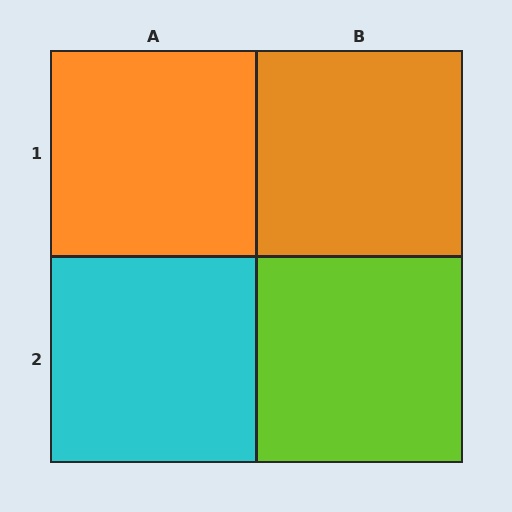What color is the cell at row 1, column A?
Orange.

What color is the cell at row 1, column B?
Orange.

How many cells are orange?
2 cells are orange.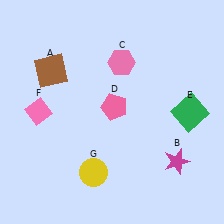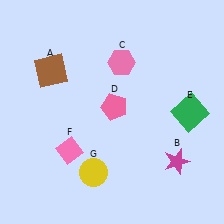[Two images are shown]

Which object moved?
The pink diamond (F) moved down.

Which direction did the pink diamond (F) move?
The pink diamond (F) moved down.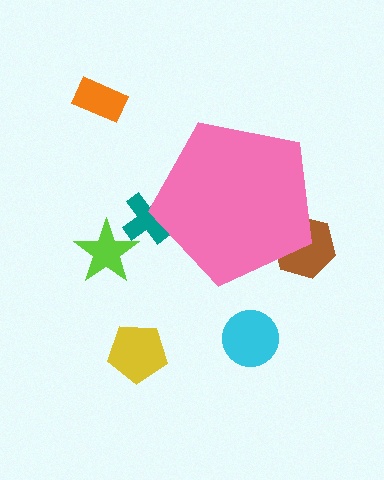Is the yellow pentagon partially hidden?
No, the yellow pentagon is fully visible.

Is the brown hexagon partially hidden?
Yes, the brown hexagon is partially hidden behind the pink pentagon.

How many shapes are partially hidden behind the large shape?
2 shapes are partially hidden.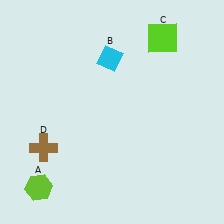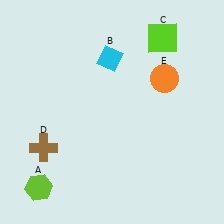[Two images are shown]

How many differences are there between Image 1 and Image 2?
There is 1 difference between the two images.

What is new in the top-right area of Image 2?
An orange circle (E) was added in the top-right area of Image 2.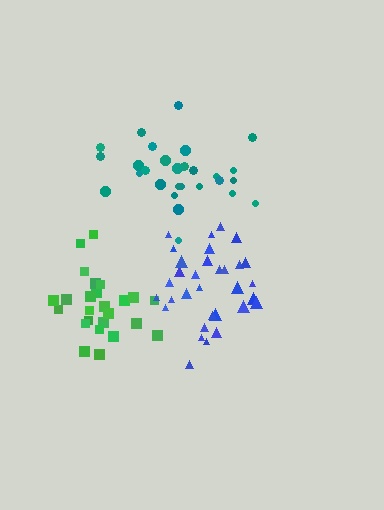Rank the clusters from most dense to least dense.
green, blue, teal.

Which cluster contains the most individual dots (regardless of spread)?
Blue (32).